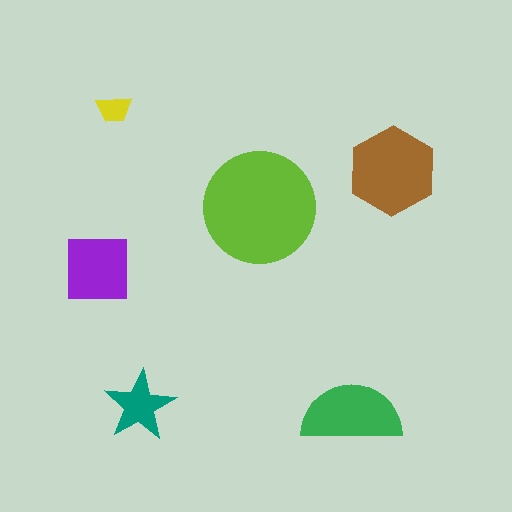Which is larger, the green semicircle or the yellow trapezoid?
The green semicircle.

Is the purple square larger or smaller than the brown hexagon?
Smaller.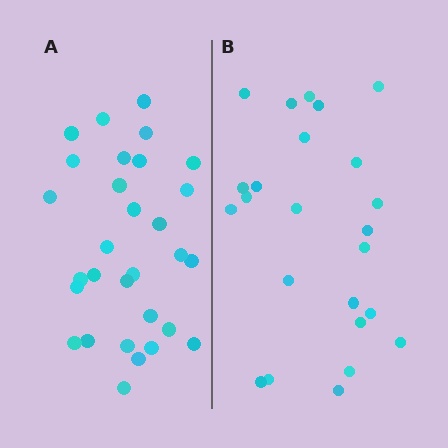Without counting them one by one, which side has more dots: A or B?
Region A (the left region) has more dots.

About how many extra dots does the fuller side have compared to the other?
Region A has about 6 more dots than region B.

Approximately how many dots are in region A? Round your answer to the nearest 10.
About 30 dots.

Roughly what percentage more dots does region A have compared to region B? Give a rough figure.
About 25% more.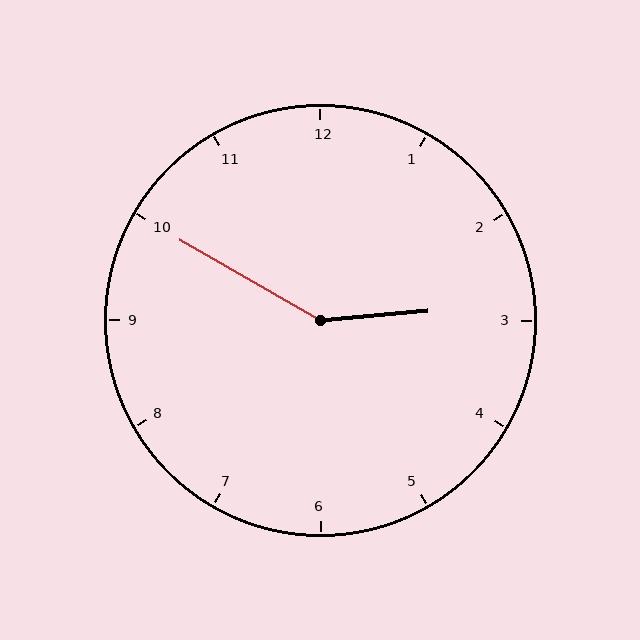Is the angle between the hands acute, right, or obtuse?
It is obtuse.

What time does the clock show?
2:50.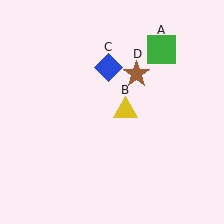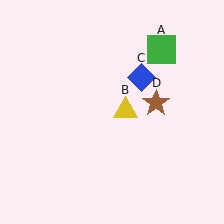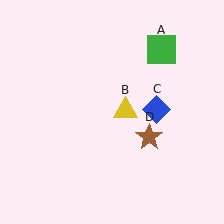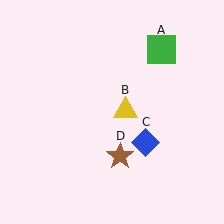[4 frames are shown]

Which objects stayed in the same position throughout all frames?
Green square (object A) and yellow triangle (object B) remained stationary.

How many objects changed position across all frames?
2 objects changed position: blue diamond (object C), brown star (object D).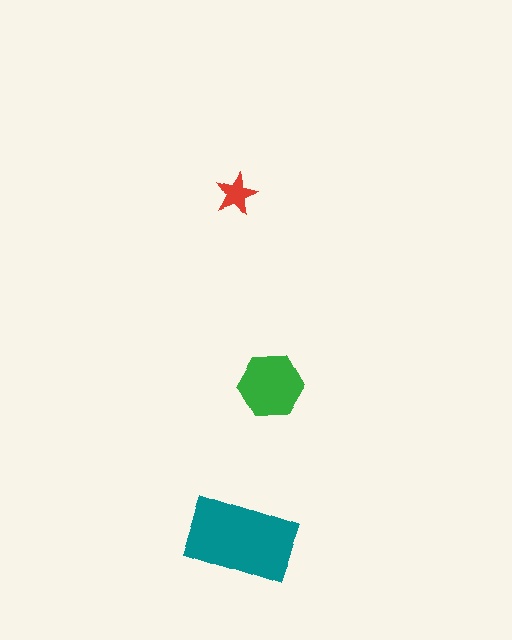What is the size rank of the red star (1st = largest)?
3rd.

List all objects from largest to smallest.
The teal rectangle, the green hexagon, the red star.